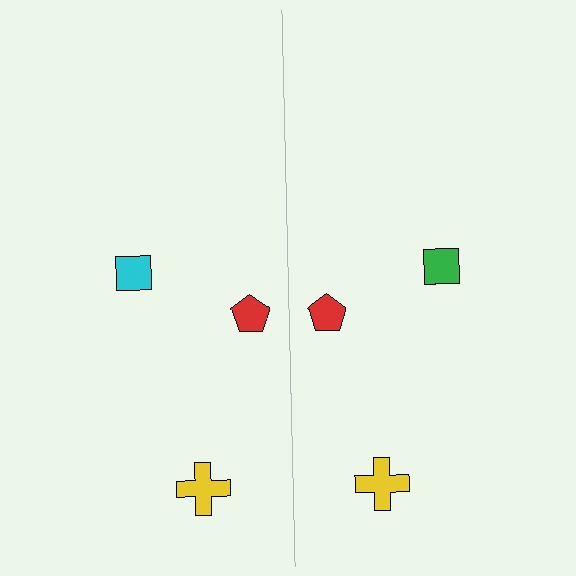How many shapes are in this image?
There are 6 shapes in this image.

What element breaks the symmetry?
The green square on the right side breaks the symmetry — its mirror counterpart is cyan.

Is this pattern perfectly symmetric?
No, the pattern is not perfectly symmetric. The green square on the right side breaks the symmetry — its mirror counterpart is cyan.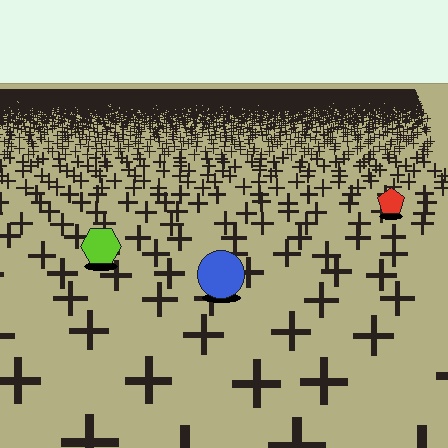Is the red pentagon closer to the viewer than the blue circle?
No. The blue circle is closer — you can tell from the texture gradient: the ground texture is coarser near it.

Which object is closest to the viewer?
The blue circle is closest. The texture marks near it are larger and more spread out.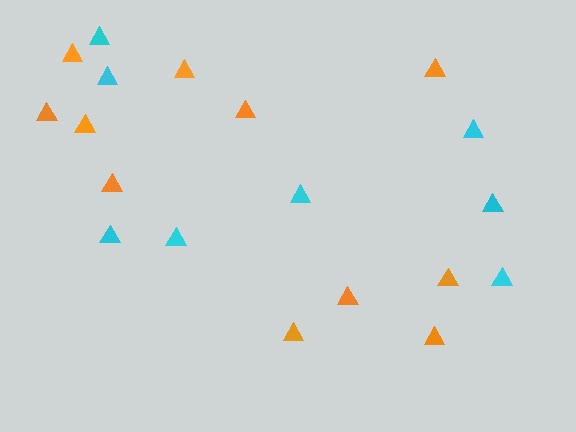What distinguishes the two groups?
There are 2 groups: one group of cyan triangles (8) and one group of orange triangles (11).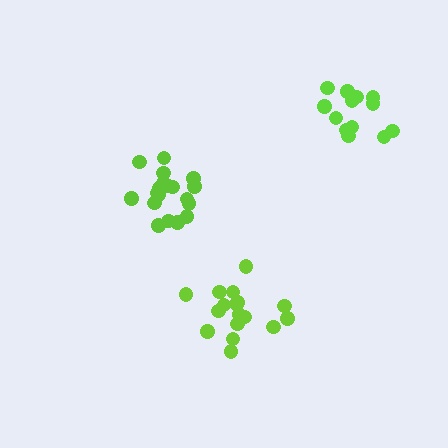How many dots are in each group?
Group 1: 17 dots, Group 2: 19 dots, Group 3: 13 dots (49 total).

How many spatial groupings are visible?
There are 3 spatial groupings.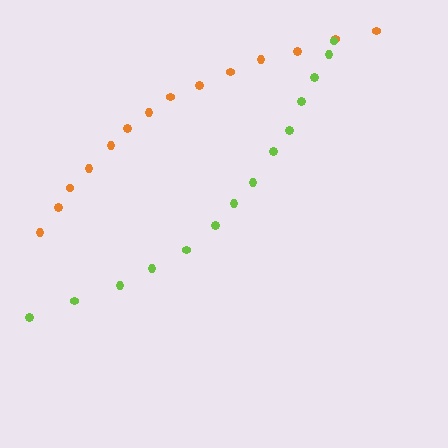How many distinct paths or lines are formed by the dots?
There are 2 distinct paths.